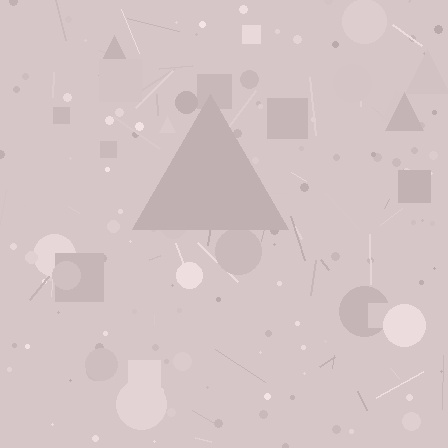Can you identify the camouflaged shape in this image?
The camouflaged shape is a triangle.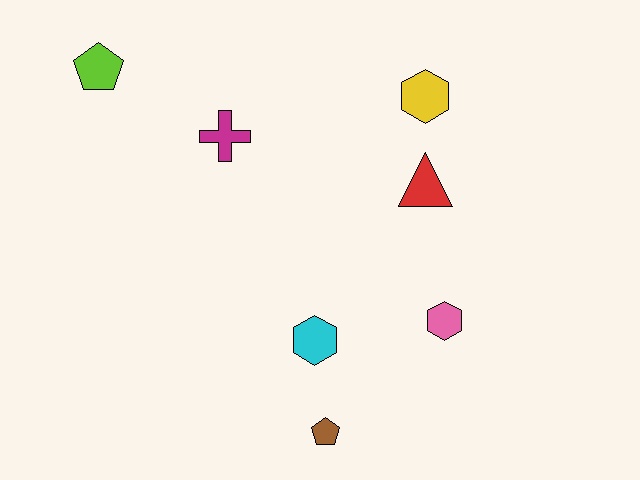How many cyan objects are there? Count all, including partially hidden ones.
There is 1 cyan object.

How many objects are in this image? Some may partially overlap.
There are 7 objects.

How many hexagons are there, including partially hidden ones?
There are 3 hexagons.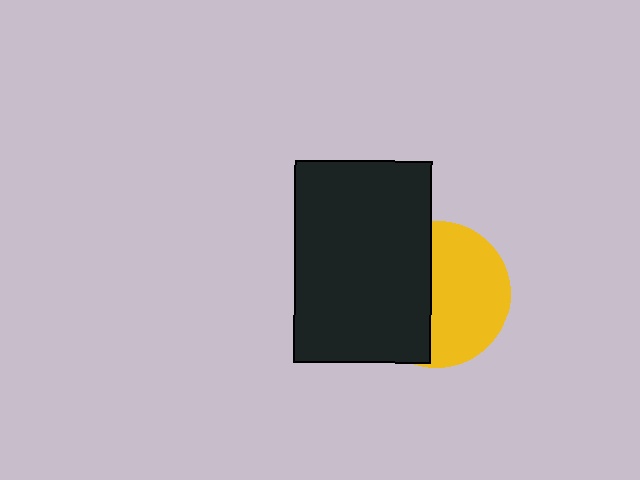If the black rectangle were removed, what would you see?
You would see the complete yellow circle.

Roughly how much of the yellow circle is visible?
About half of it is visible (roughly 55%).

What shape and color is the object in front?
The object in front is a black rectangle.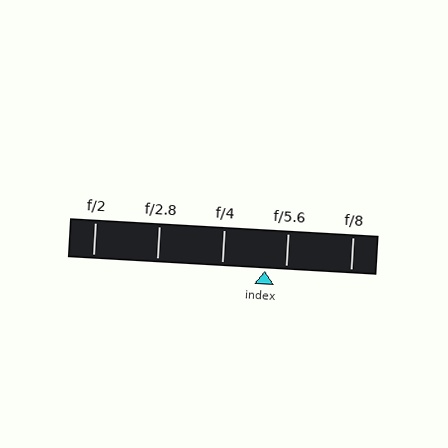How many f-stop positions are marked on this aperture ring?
There are 5 f-stop positions marked.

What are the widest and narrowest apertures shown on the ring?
The widest aperture shown is f/2 and the narrowest is f/8.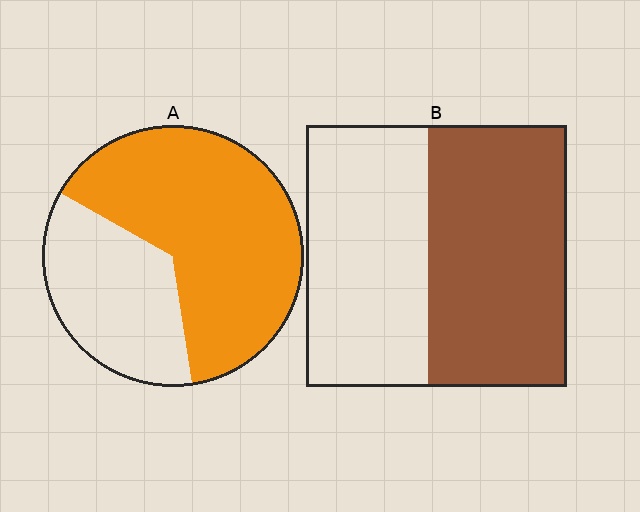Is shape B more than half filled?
Roughly half.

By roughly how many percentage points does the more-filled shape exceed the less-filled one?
By roughly 10 percentage points (A over B).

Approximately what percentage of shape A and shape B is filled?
A is approximately 65% and B is approximately 55%.